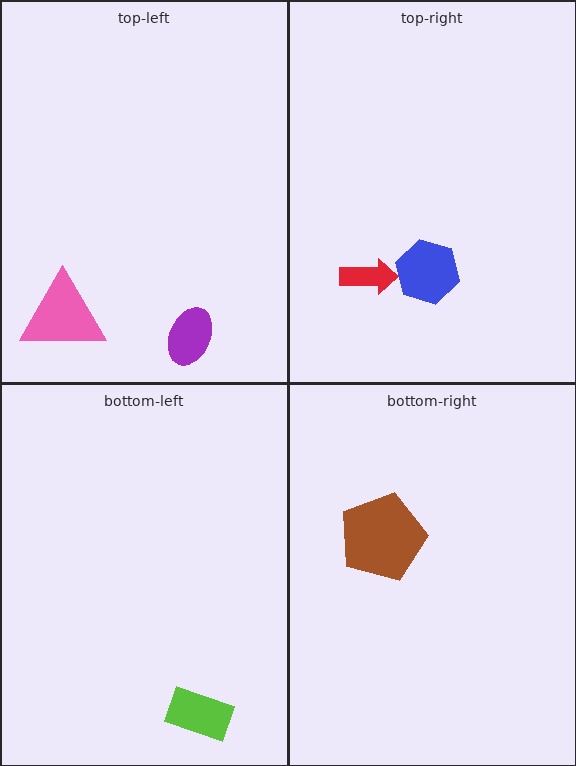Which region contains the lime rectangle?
The bottom-left region.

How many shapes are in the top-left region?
2.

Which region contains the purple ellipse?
The top-left region.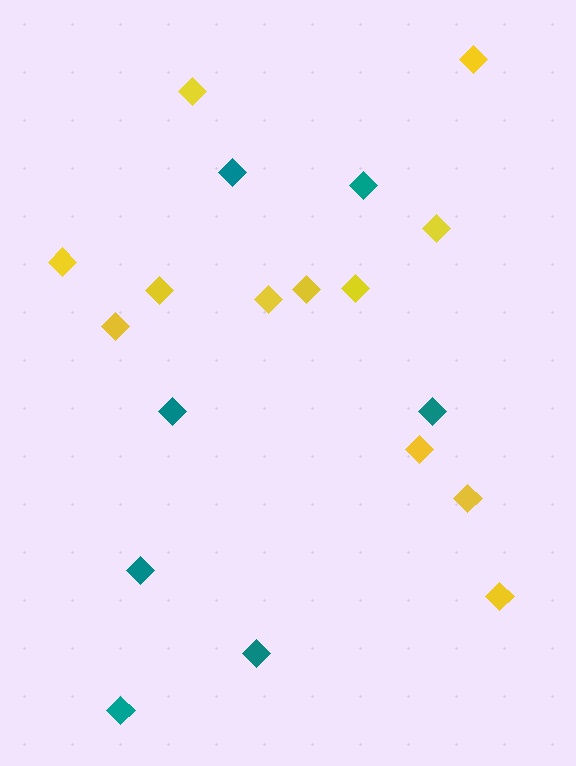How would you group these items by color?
There are 2 groups: one group of yellow diamonds (12) and one group of teal diamonds (7).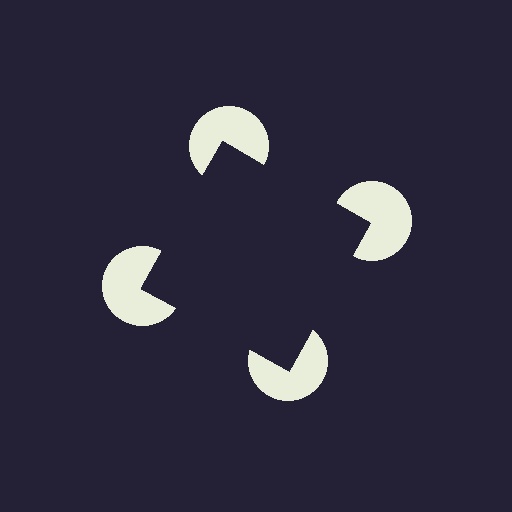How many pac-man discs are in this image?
There are 4 — one at each vertex of the illusory square.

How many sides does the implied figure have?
4 sides.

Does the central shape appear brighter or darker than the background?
It typically appears slightly darker than the background, even though no actual brightness change is drawn.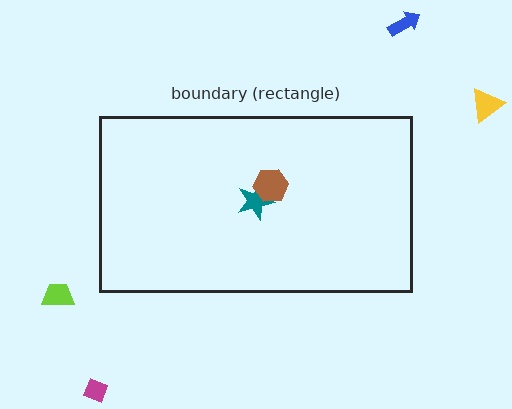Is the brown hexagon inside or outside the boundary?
Inside.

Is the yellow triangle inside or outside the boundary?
Outside.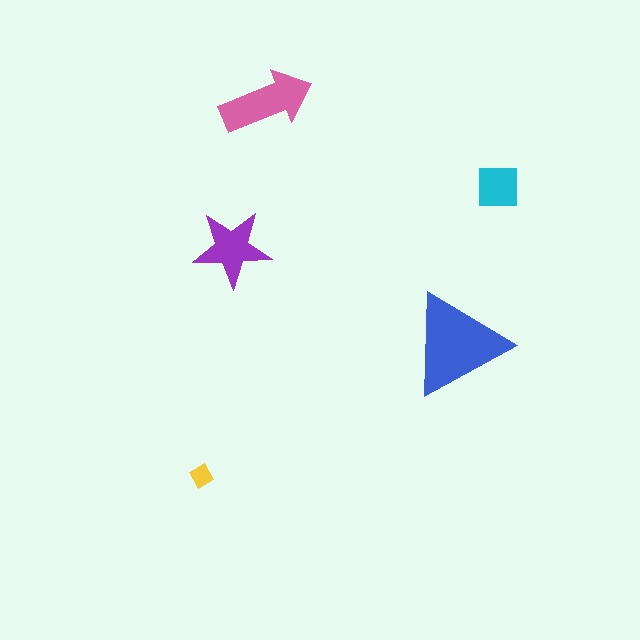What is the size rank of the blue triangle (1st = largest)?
1st.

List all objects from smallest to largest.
The yellow diamond, the cyan square, the purple star, the pink arrow, the blue triangle.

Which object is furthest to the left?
The yellow diamond is leftmost.